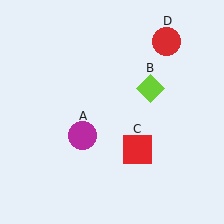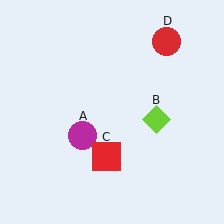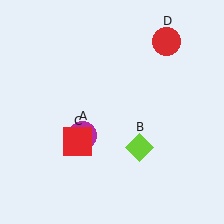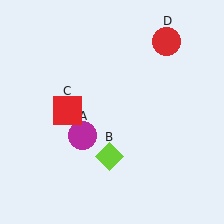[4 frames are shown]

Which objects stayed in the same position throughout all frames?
Magenta circle (object A) and red circle (object D) remained stationary.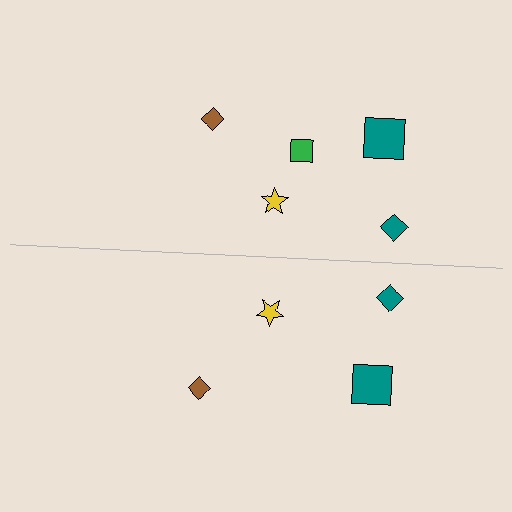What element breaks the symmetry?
A green square is missing from the bottom side.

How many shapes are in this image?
There are 9 shapes in this image.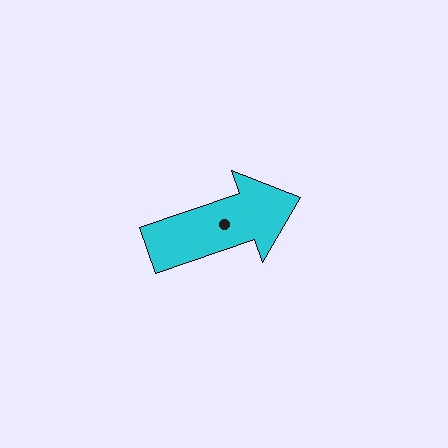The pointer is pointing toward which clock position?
Roughly 2 o'clock.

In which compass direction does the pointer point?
East.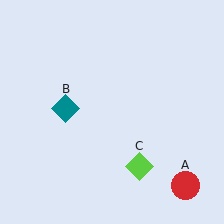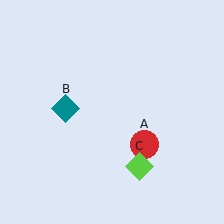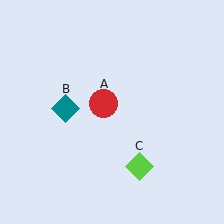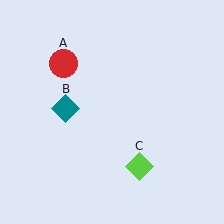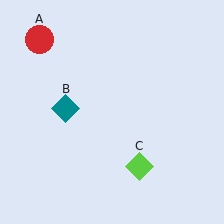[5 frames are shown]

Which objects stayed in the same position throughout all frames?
Teal diamond (object B) and lime diamond (object C) remained stationary.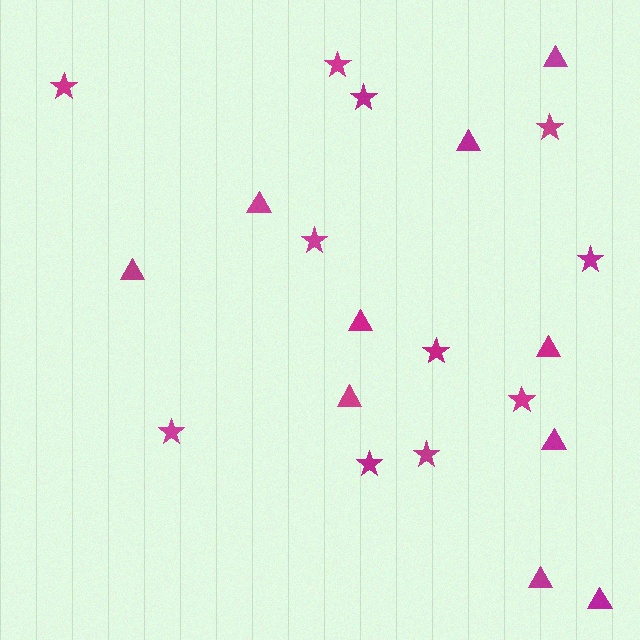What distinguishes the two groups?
There are 2 groups: one group of triangles (10) and one group of stars (11).